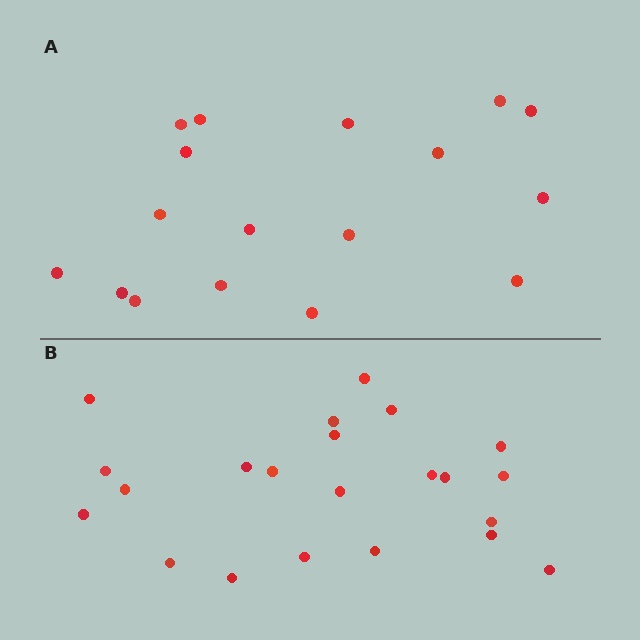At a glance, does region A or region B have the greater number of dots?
Region B (the bottom region) has more dots.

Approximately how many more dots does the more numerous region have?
Region B has about 5 more dots than region A.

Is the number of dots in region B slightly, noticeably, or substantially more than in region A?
Region B has noticeably more, but not dramatically so. The ratio is roughly 1.3 to 1.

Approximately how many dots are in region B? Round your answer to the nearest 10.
About 20 dots. (The exact count is 22, which rounds to 20.)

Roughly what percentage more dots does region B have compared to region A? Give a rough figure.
About 30% more.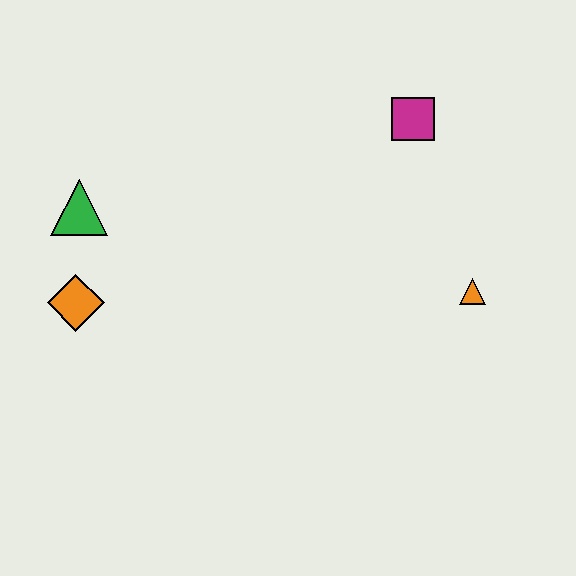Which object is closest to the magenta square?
The orange triangle is closest to the magenta square.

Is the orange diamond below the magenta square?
Yes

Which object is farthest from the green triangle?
The orange triangle is farthest from the green triangle.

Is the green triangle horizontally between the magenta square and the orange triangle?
No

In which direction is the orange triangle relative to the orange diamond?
The orange triangle is to the right of the orange diamond.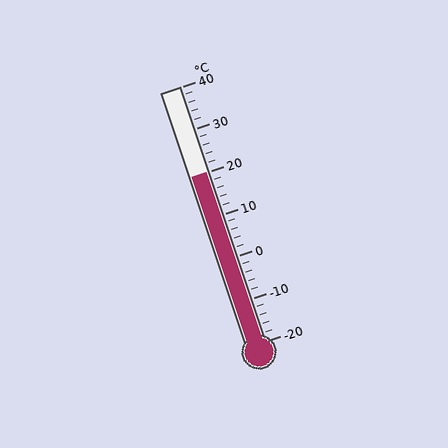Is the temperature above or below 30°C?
The temperature is below 30°C.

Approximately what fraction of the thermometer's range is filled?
The thermometer is filled to approximately 65% of its range.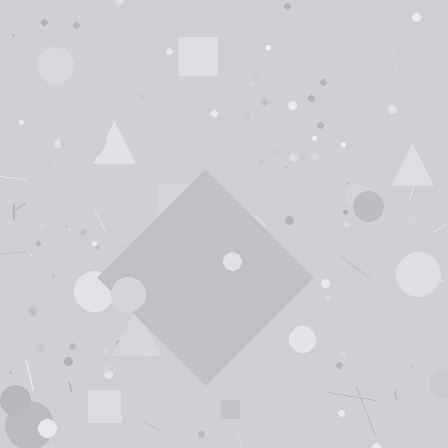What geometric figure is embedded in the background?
A diamond is embedded in the background.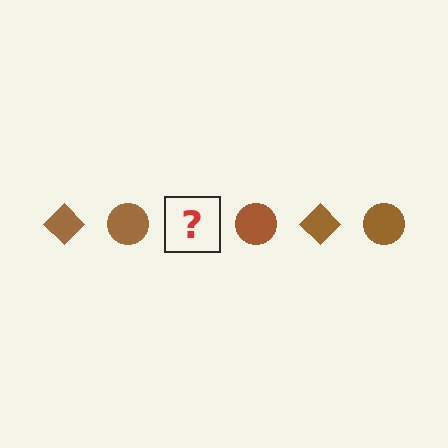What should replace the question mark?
The question mark should be replaced with a brown diamond.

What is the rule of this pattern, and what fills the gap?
The rule is that the pattern cycles through diamond, circle shapes in brown. The gap should be filled with a brown diamond.